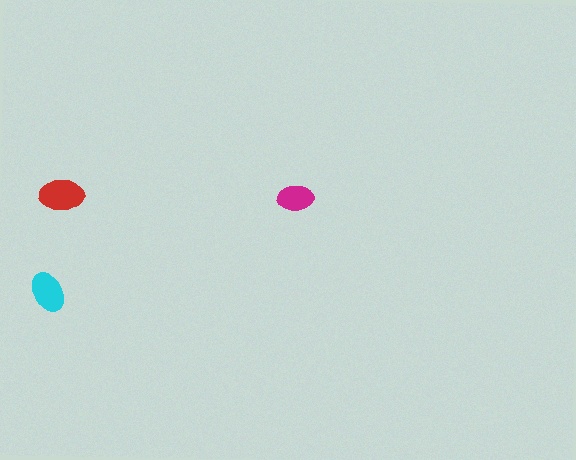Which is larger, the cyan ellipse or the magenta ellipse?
The cyan one.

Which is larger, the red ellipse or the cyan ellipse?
The red one.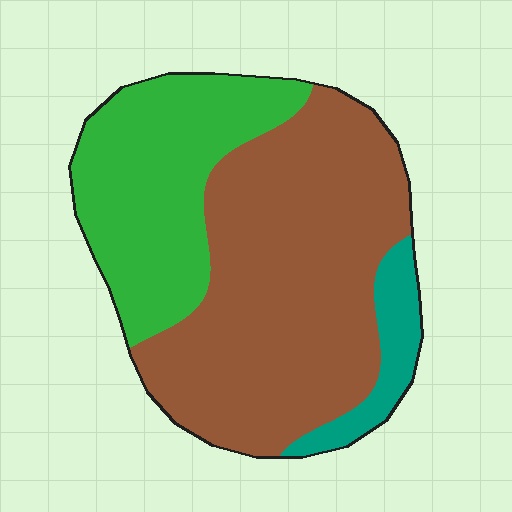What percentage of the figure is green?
Green covers 33% of the figure.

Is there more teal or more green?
Green.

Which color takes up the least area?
Teal, at roughly 10%.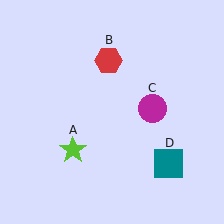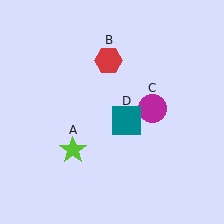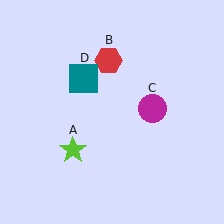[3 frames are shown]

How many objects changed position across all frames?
1 object changed position: teal square (object D).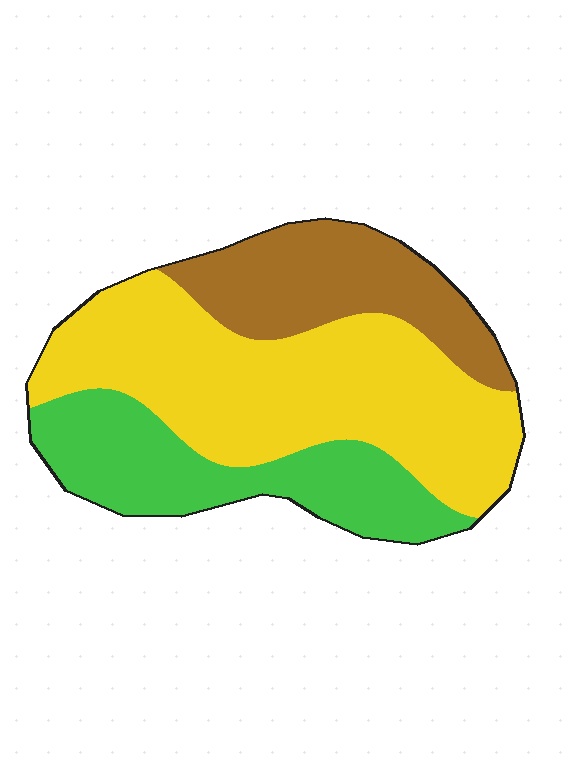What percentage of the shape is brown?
Brown takes up about one quarter (1/4) of the shape.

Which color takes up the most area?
Yellow, at roughly 50%.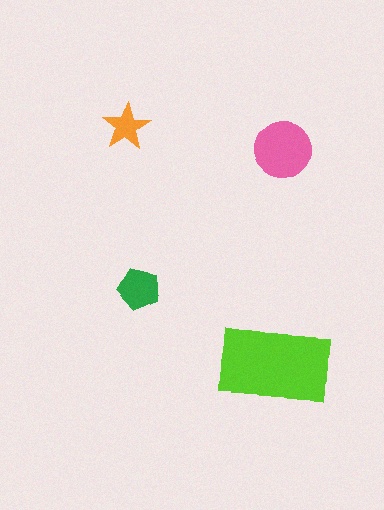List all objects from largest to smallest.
The lime rectangle, the pink circle, the green pentagon, the orange star.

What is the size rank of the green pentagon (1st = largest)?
3rd.